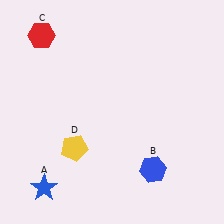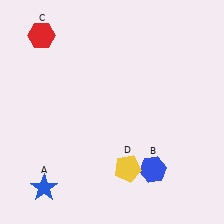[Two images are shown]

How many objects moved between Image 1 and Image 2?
1 object moved between the two images.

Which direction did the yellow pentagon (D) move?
The yellow pentagon (D) moved right.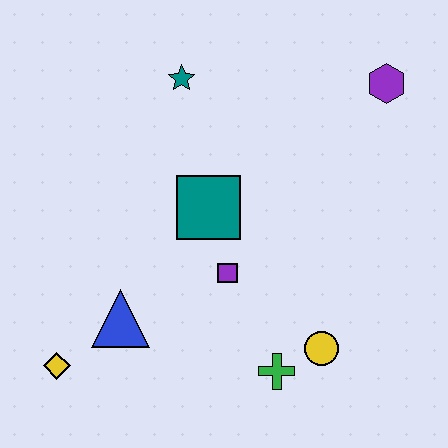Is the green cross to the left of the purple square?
No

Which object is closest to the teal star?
The teal square is closest to the teal star.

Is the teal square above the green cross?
Yes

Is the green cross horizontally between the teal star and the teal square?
No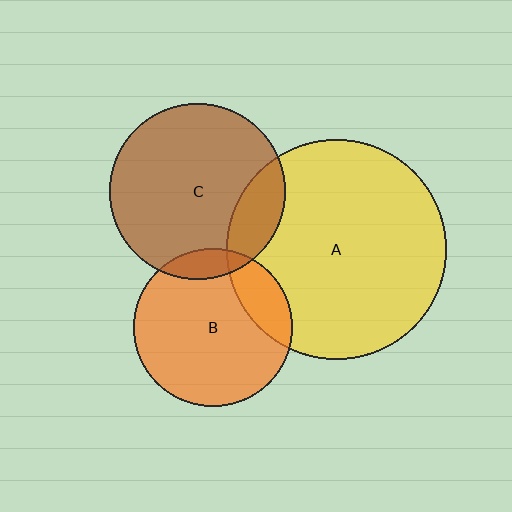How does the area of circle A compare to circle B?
Approximately 1.9 times.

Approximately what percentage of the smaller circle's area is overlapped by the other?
Approximately 20%.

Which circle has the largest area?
Circle A (yellow).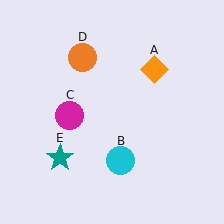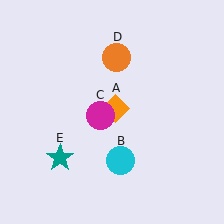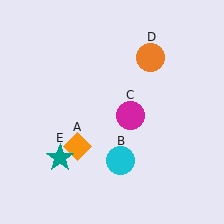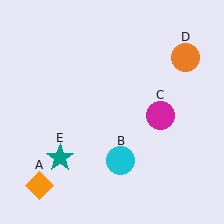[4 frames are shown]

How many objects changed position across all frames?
3 objects changed position: orange diamond (object A), magenta circle (object C), orange circle (object D).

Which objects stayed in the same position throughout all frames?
Cyan circle (object B) and teal star (object E) remained stationary.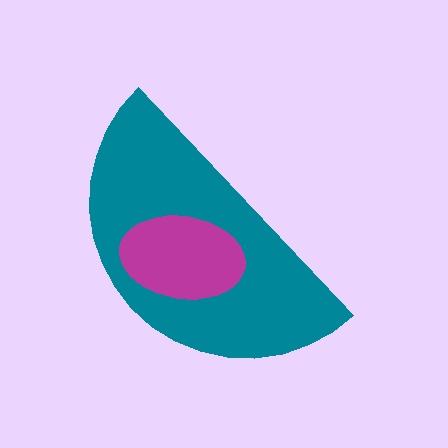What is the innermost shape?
The magenta ellipse.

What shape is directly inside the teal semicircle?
The magenta ellipse.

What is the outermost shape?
The teal semicircle.